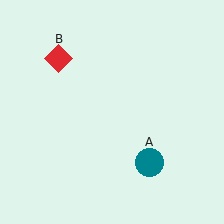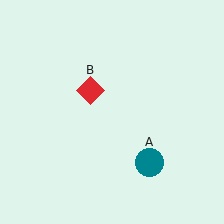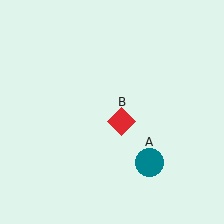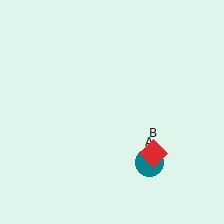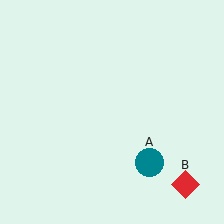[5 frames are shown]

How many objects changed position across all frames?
1 object changed position: red diamond (object B).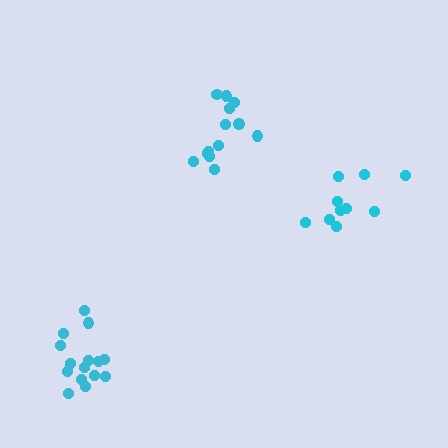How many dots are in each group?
Group 1: 10 dots, Group 2: 15 dots, Group 3: 13 dots (38 total).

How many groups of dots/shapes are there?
There are 3 groups.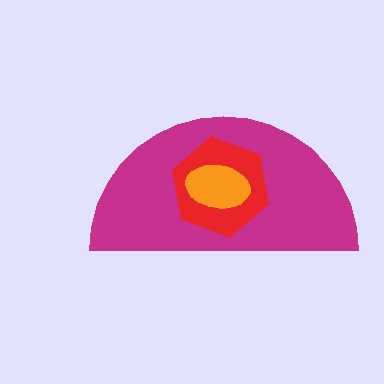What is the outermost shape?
The magenta semicircle.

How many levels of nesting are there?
3.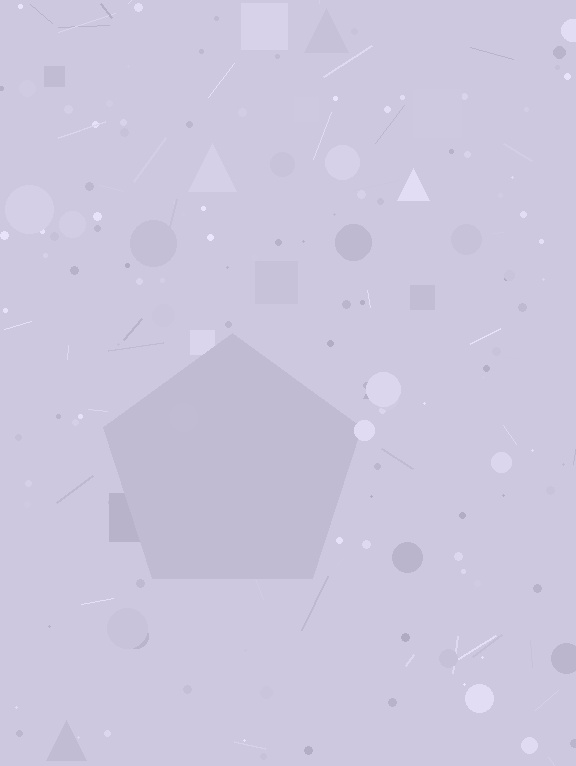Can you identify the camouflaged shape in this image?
The camouflaged shape is a pentagon.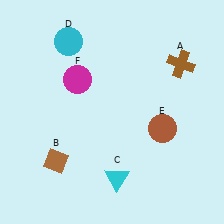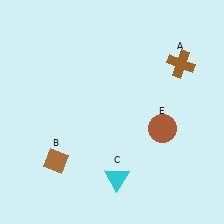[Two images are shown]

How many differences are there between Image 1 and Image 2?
There are 2 differences between the two images.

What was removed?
The cyan circle (D), the magenta circle (F) were removed in Image 2.